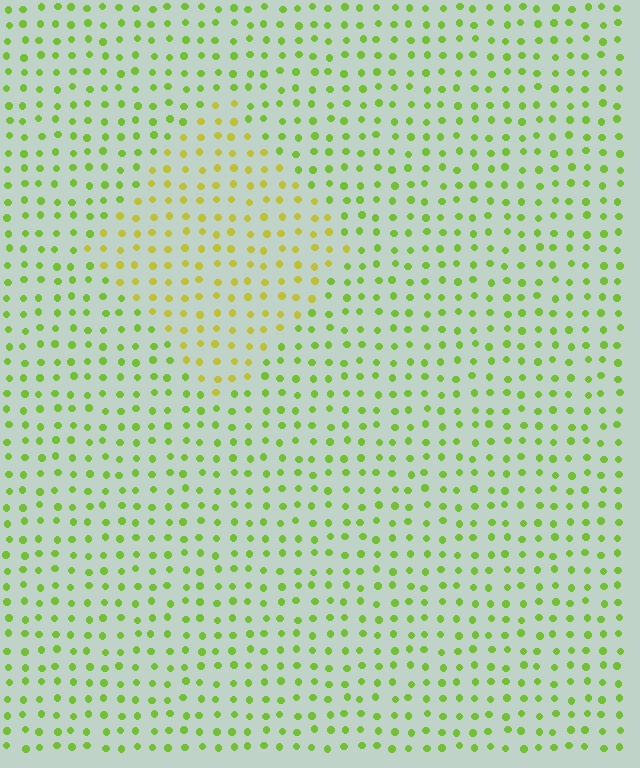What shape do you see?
I see a diamond.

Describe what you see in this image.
The image is filled with small lime elements in a uniform arrangement. A diamond-shaped region is visible where the elements are tinted to a slightly different hue, forming a subtle color boundary.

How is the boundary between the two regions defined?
The boundary is defined purely by a slight shift in hue (about 33 degrees). Spacing, size, and orientation are identical on both sides.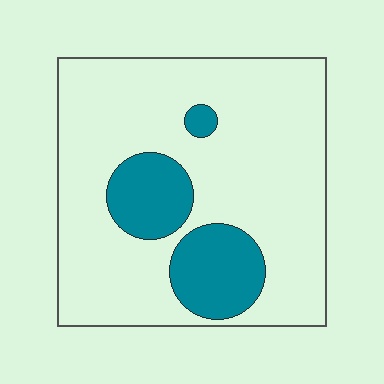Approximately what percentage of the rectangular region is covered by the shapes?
Approximately 20%.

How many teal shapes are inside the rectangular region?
3.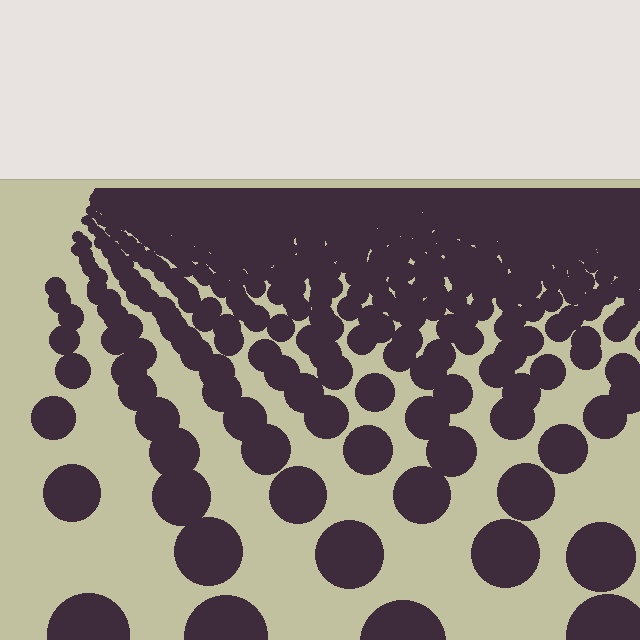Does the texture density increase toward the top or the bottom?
Density increases toward the top.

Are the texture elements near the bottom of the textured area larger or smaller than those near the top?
Larger. Near the bottom, elements are closer to the viewer and appear at a bigger on-screen size.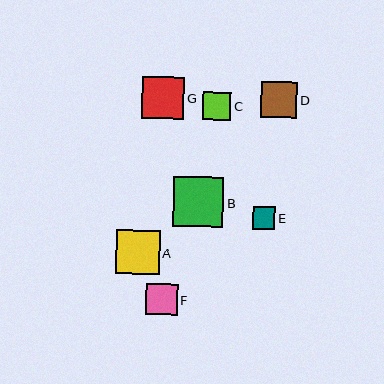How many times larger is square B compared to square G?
Square B is approximately 1.2 times the size of square G.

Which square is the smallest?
Square E is the smallest with a size of approximately 23 pixels.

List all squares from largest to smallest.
From largest to smallest: B, A, G, D, F, C, E.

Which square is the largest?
Square B is the largest with a size of approximately 50 pixels.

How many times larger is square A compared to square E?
Square A is approximately 1.9 times the size of square E.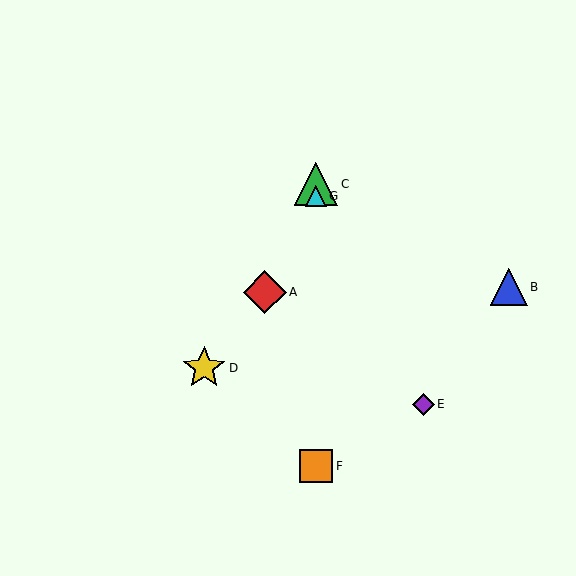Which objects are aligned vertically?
Objects C, F, G are aligned vertically.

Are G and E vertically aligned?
No, G is at x≈316 and E is at x≈423.